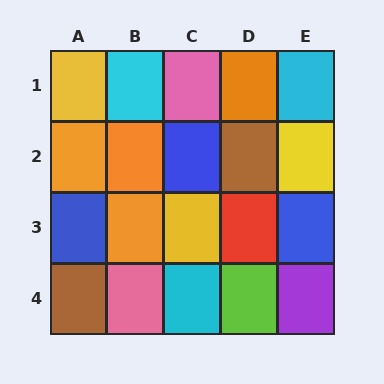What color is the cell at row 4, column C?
Cyan.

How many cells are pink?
2 cells are pink.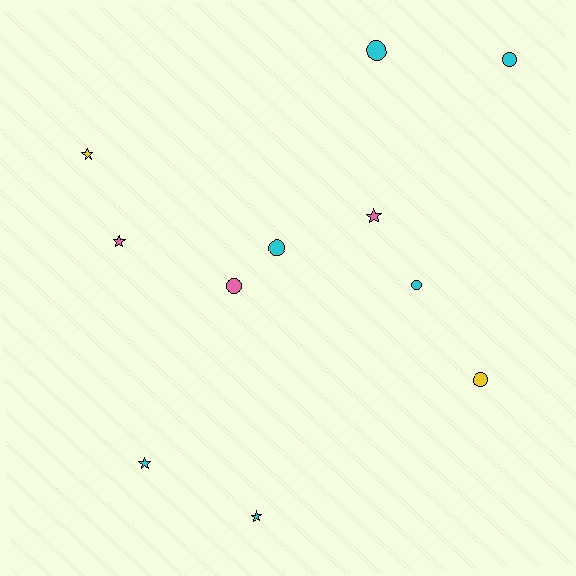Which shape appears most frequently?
Circle, with 6 objects.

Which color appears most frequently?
Cyan, with 6 objects.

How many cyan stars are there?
There are 2 cyan stars.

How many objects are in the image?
There are 11 objects.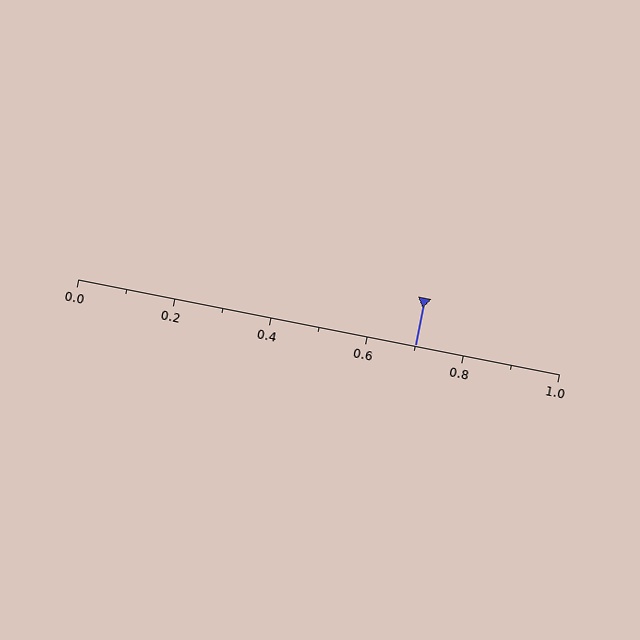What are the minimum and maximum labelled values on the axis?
The axis runs from 0.0 to 1.0.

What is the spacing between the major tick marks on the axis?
The major ticks are spaced 0.2 apart.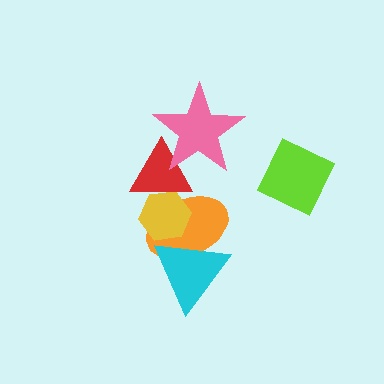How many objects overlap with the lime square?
0 objects overlap with the lime square.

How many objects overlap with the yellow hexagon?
3 objects overlap with the yellow hexagon.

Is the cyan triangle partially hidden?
No, no other shape covers it.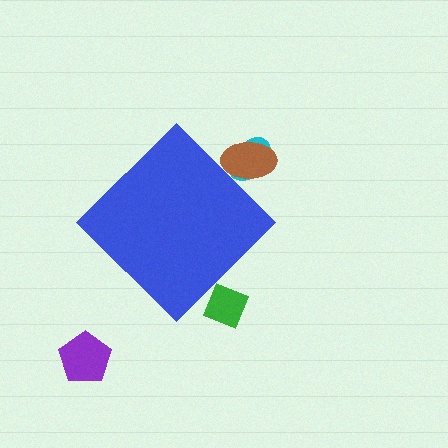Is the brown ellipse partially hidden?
Yes, the brown ellipse is partially hidden behind the blue diamond.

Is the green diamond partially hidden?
Yes, the green diamond is partially hidden behind the blue diamond.